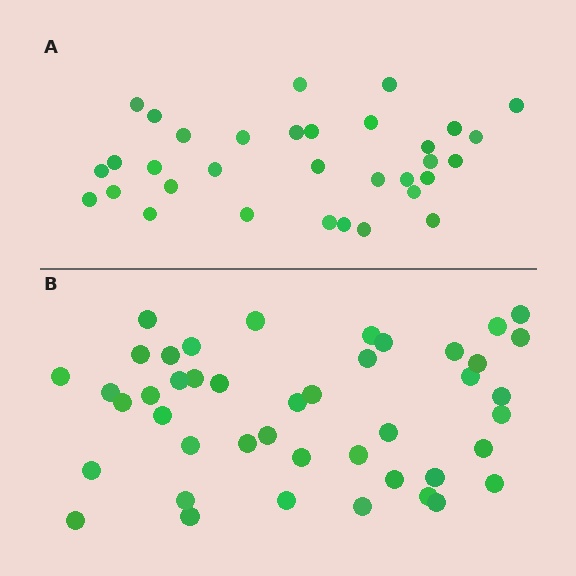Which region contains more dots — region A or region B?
Region B (the bottom region) has more dots.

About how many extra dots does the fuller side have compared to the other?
Region B has roughly 12 or so more dots than region A.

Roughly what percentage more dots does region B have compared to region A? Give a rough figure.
About 35% more.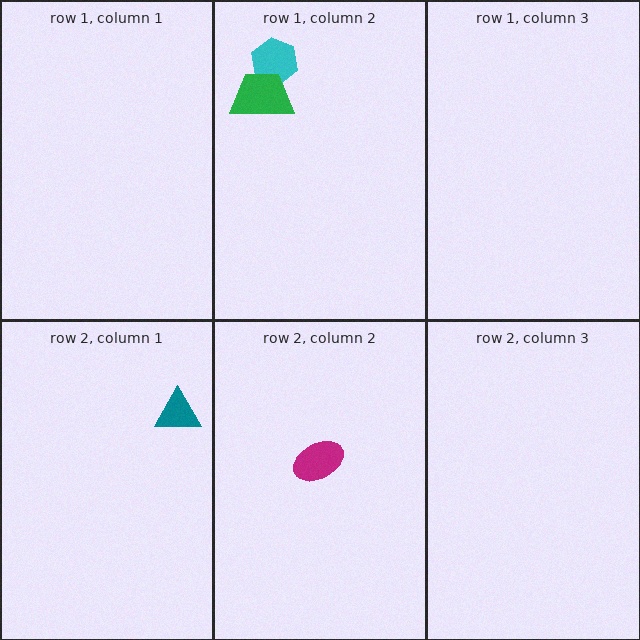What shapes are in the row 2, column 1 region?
The teal triangle.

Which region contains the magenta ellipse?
The row 2, column 2 region.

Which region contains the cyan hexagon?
The row 1, column 2 region.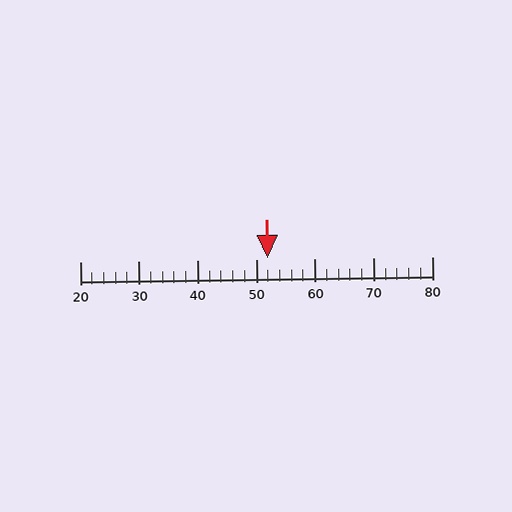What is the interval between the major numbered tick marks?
The major tick marks are spaced 10 units apart.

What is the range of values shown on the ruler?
The ruler shows values from 20 to 80.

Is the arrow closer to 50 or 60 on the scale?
The arrow is closer to 50.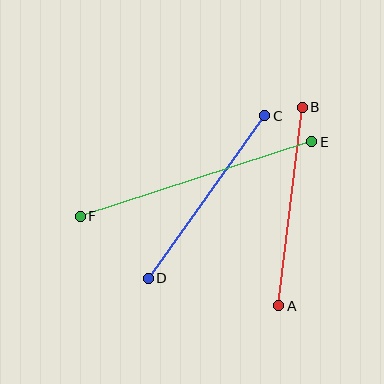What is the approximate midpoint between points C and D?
The midpoint is at approximately (206, 197) pixels.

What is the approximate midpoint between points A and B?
The midpoint is at approximately (291, 206) pixels.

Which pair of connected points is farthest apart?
Points E and F are farthest apart.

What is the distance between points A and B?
The distance is approximately 200 pixels.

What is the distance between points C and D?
The distance is approximately 200 pixels.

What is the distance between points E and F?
The distance is approximately 243 pixels.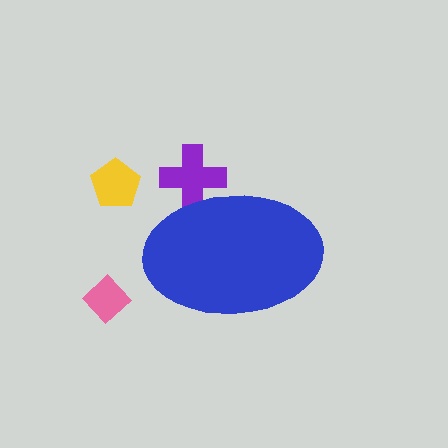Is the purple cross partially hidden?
Yes, the purple cross is partially hidden behind the blue ellipse.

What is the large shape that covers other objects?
A blue ellipse.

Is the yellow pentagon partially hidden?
No, the yellow pentagon is fully visible.